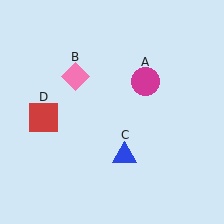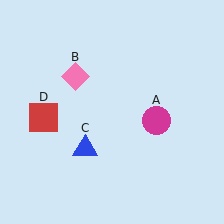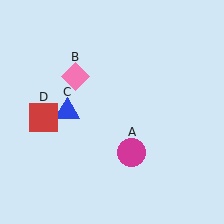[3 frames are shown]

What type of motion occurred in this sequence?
The magenta circle (object A), blue triangle (object C) rotated clockwise around the center of the scene.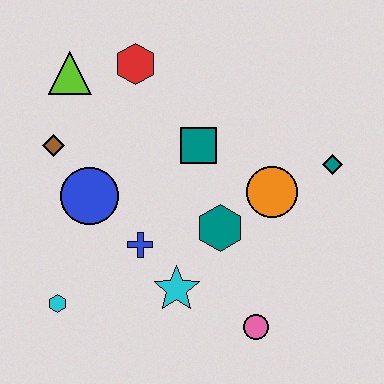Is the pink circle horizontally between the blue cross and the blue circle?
No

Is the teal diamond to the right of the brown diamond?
Yes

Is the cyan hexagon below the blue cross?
Yes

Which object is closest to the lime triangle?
The red hexagon is closest to the lime triangle.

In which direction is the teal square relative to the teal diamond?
The teal square is to the left of the teal diamond.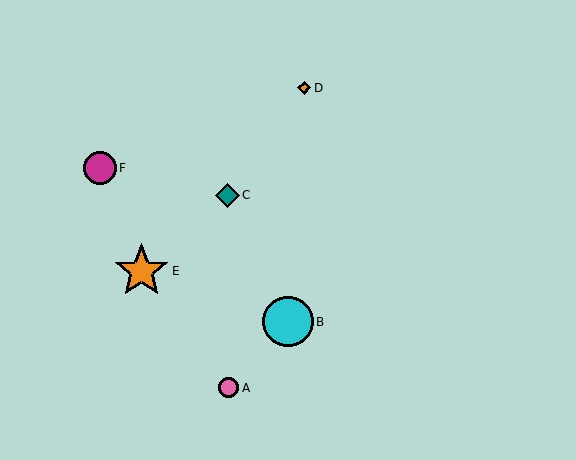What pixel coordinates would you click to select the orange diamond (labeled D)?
Click at (304, 88) to select the orange diamond D.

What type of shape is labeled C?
Shape C is a teal diamond.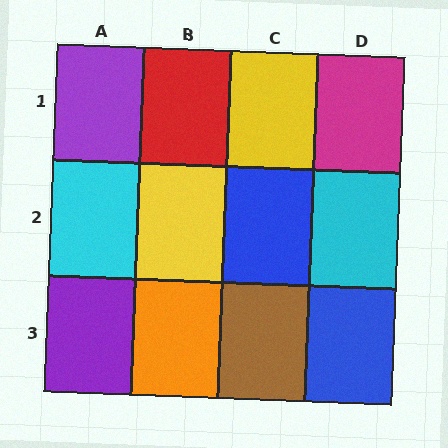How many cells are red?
1 cell is red.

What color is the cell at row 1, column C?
Yellow.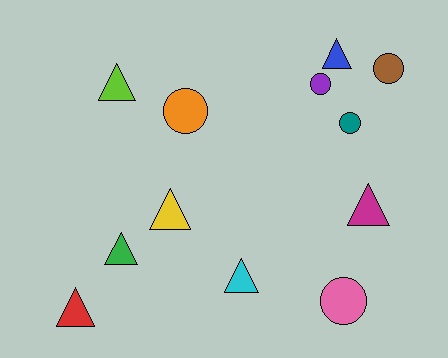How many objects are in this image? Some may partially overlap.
There are 12 objects.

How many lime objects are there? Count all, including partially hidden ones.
There is 1 lime object.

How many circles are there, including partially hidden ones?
There are 5 circles.